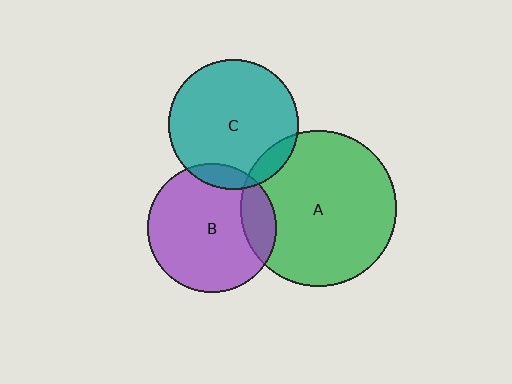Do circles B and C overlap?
Yes.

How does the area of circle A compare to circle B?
Approximately 1.5 times.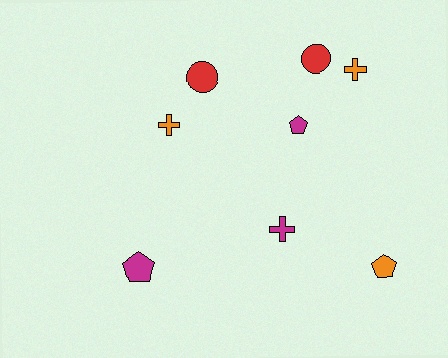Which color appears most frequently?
Magenta, with 3 objects.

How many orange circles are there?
There are no orange circles.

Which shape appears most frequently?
Cross, with 3 objects.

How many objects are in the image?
There are 8 objects.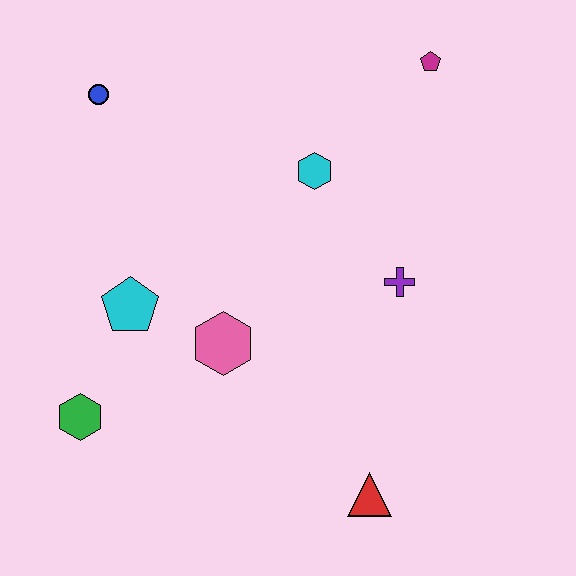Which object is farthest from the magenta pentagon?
The green hexagon is farthest from the magenta pentagon.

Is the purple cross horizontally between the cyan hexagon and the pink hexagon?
No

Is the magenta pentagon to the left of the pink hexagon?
No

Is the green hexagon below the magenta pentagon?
Yes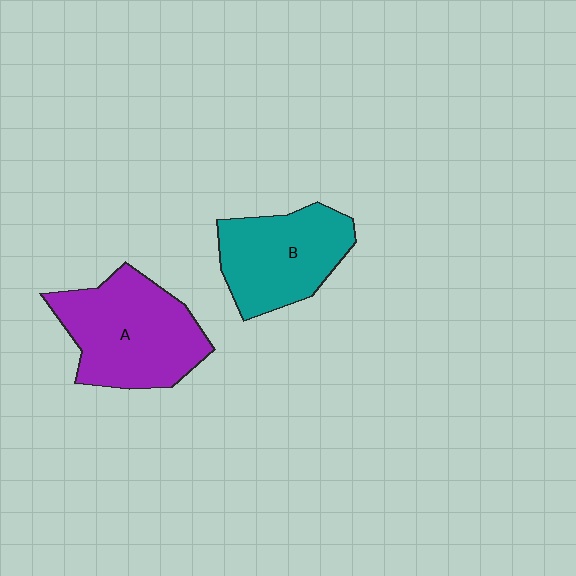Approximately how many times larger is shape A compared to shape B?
Approximately 1.2 times.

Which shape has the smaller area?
Shape B (teal).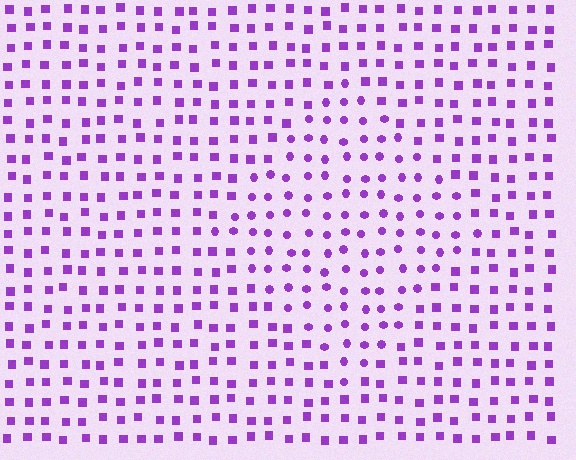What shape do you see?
I see a diamond.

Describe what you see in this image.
The image is filled with small purple elements arranged in a uniform grid. A diamond-shaped region contains circles, while the surrounding area contains squares. The boundary is defined purely by the change in element shape.